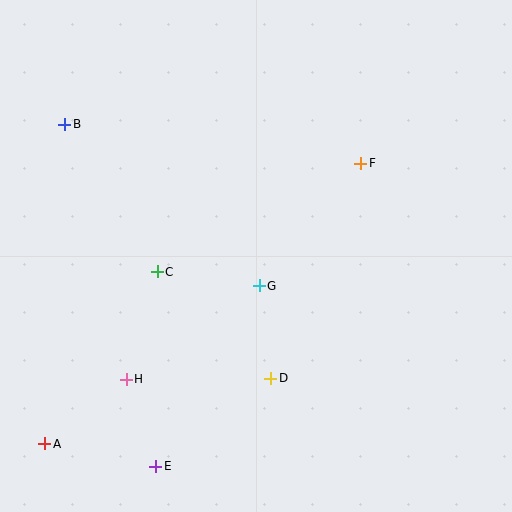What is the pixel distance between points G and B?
The distance between G and B is 253 pixels.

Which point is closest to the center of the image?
Point G at (259, 286) is closest to the center.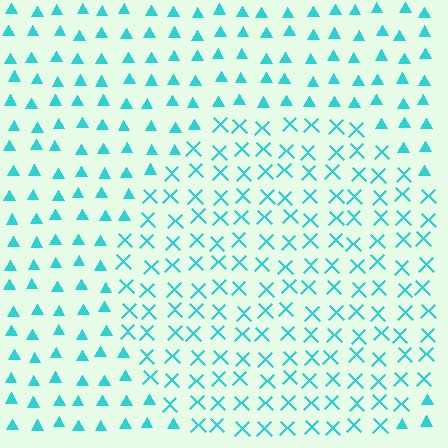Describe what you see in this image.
The image is filled with small cyan elements arranged in a uniform grid. A circle-shaped region contains X marks, while the surrounding area contains triangles. The boundary is defined purely by the change in element shape.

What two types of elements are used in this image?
The image uses X marks inside the circle region and triangles outside it.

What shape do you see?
I see a circle.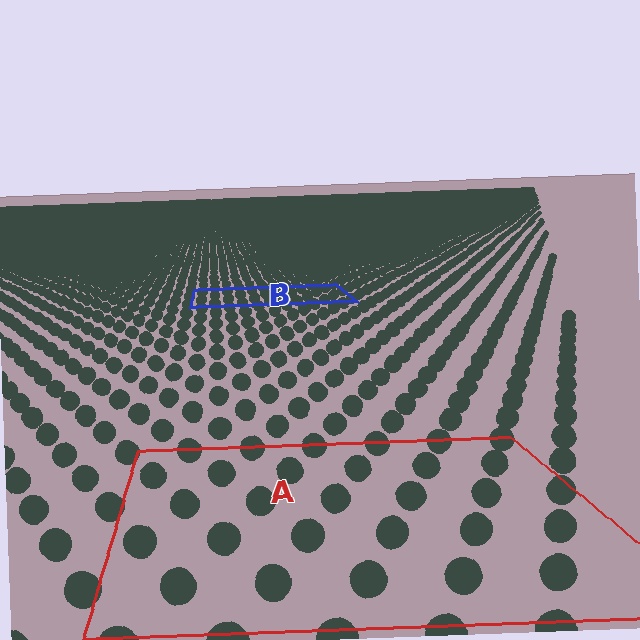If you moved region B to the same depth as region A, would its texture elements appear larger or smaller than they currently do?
They would appear larger. At a closer depth, the same texture elements are projected at a bigger on-screen size.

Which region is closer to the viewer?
Region A is closer. The texture elements there are larger and more spread out.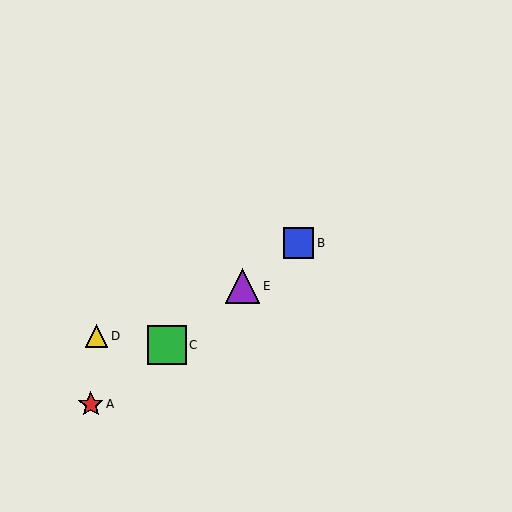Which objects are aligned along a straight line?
Objects A, B, C, E are aligned along a straight line.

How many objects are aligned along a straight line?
4 objects (A, B, C, E) are aligned along a straight line.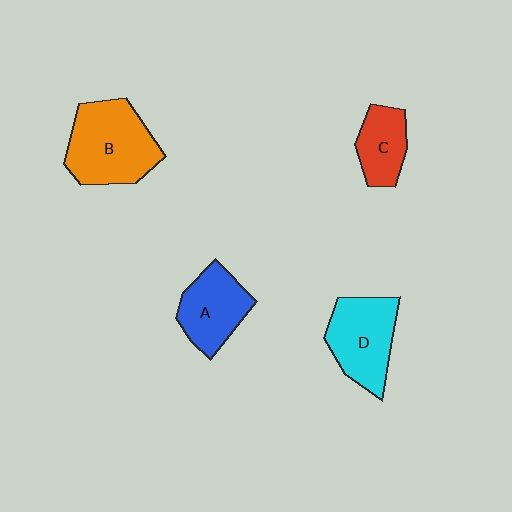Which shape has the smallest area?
Shape C (red).